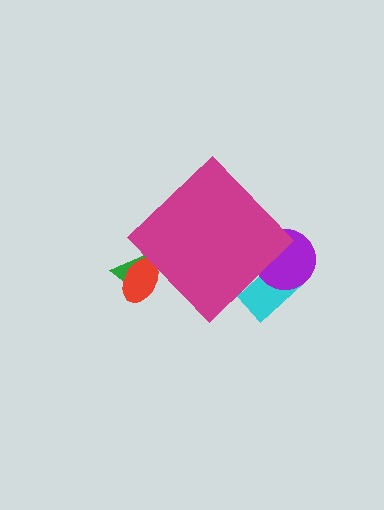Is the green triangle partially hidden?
Yes, the green triangle is partially hidden behind the magenta diamond.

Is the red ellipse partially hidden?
Yes, the red ellipse is partially hidden behind the magenta diamond.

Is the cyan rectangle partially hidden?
Yes, the cyan rectangle is partially hidden behind the magenta diamond.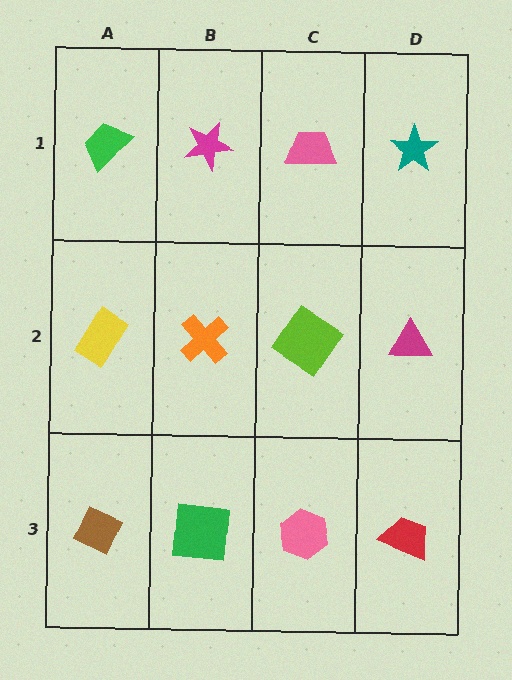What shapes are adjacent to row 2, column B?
A magenta star (row 1, column B), a green square (row 3, column B), a yellow rectangle (row 2, column A), a lime diamond (row 2, column C).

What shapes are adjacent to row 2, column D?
A teal star (row 1, column D), a red trapezoid (row 3, column D), a lime diamond (row 2, column C).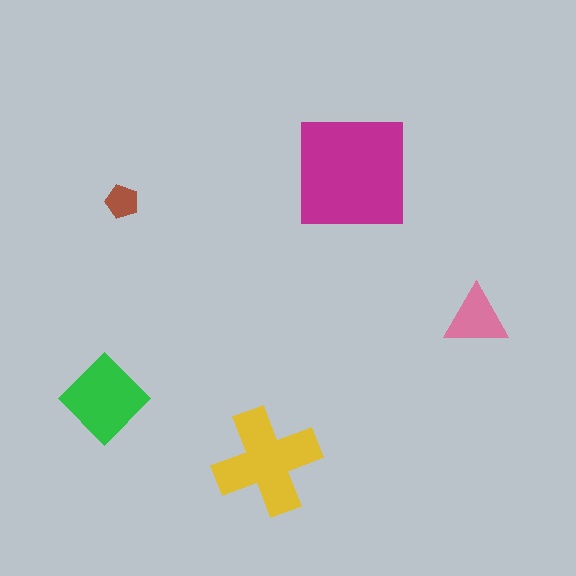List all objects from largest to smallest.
The magenta square, the yellow cross, the green diamond, the pink triangle, the brown pentagon.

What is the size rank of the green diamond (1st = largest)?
3rd.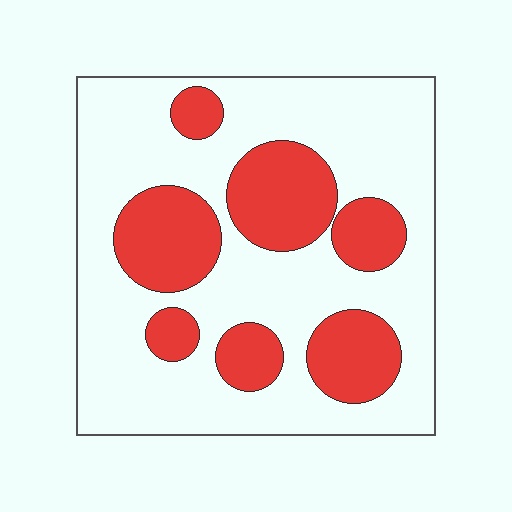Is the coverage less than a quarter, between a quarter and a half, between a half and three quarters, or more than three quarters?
Between a quarter and a half.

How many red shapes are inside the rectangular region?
7.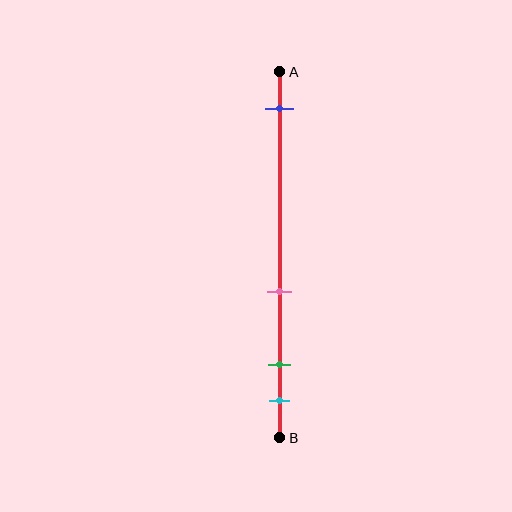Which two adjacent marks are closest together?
The green and cyan marks are the closest adjacent pair.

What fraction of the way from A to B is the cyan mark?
The cyan mark is approximately 90% (0.9) of the way from A to B.